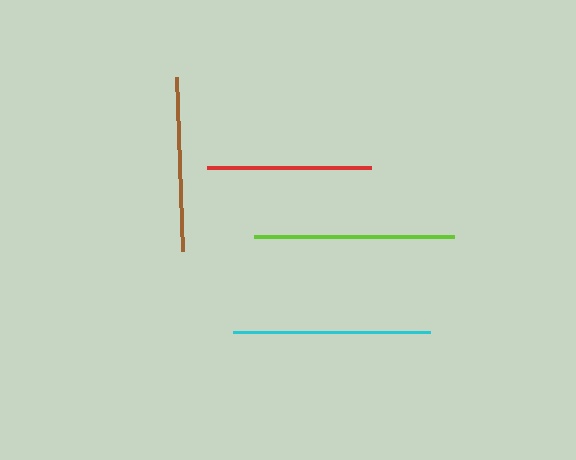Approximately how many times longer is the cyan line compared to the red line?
The cyan line is approximately 1.2 times the length of the red line.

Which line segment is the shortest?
The red line is the shortest at approximately 164 pixels.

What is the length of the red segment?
The red segment is approximately 164 pixels long.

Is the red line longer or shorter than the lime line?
The lime line is longer than the red line.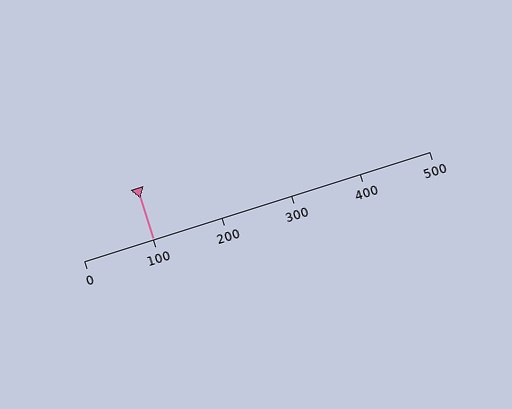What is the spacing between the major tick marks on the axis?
The major ticks are spaced 100 apart.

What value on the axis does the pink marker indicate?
The marker indicates approximately 100.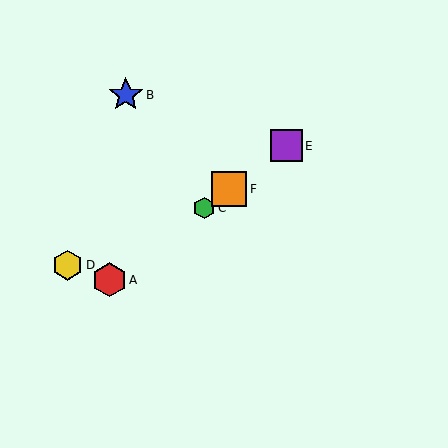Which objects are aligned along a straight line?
Objects A, C, E, F are aligned along a straight line.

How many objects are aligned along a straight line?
4 objects (A, C, E, F) are aligned along a straight line.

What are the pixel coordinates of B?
Object B is at (126, 95).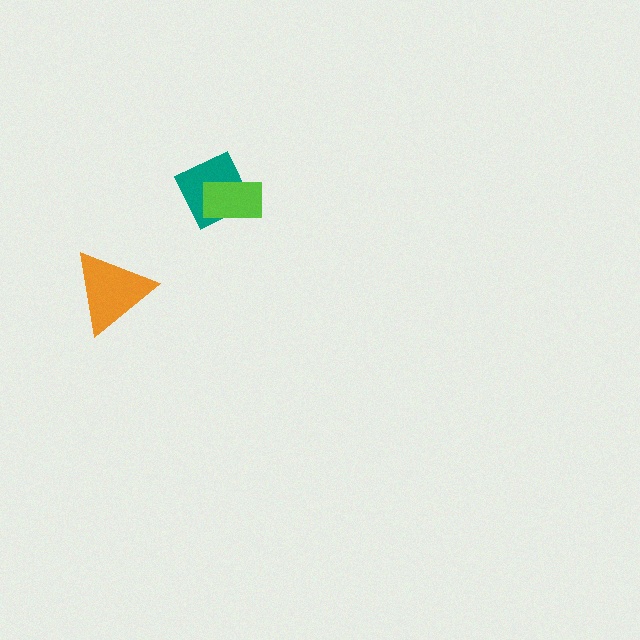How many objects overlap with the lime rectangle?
1 object overlaps with the lime rectangle.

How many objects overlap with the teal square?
1 object overlaps with the teal square.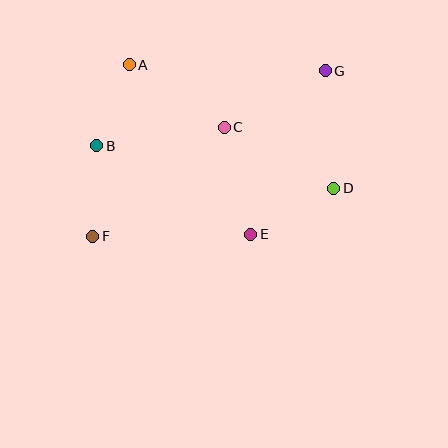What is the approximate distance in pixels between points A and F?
The distance between A and F is approximately 175 pixels.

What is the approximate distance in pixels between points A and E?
The distance between A and E is approximately 208 pixels.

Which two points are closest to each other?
Points A and B are closest to each other.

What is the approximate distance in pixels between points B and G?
The distance between B and G is approximately 240 pixels.